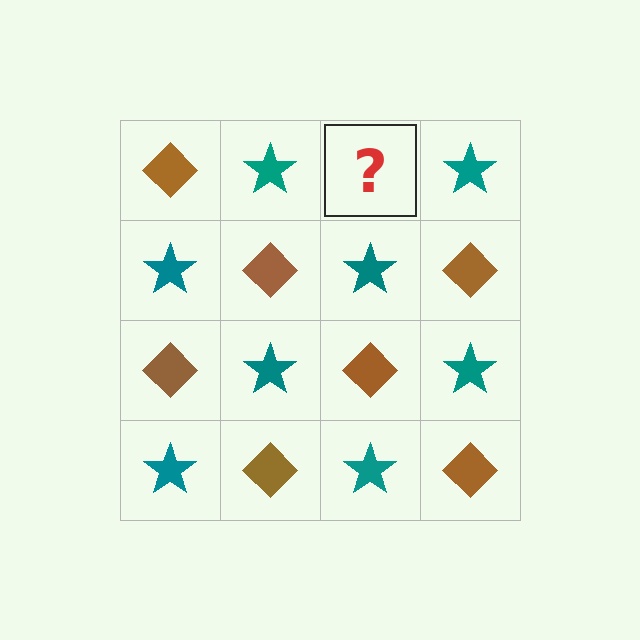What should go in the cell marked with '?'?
The missing cell should contain a brown diamond.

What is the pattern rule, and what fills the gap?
The rule is that it alternates brown diamond and teal star in a checkerboard pattern. The gap should be filled with a brown diamond.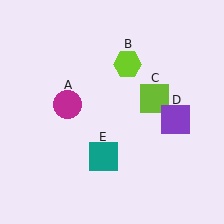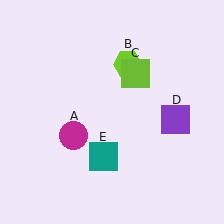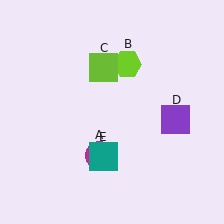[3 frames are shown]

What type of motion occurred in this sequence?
The magenta circle (object A), lime square (object C) rotated counterclockwise around the center of the scene.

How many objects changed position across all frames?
2 objects changed position: magenta circle (object A), lime square (object C).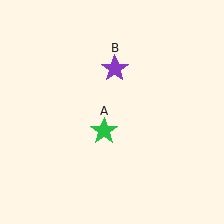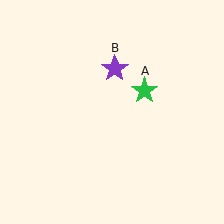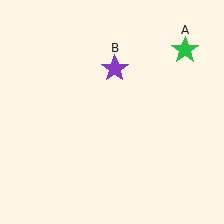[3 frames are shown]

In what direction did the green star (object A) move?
The green star (object A) moved up and to the right.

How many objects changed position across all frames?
1 object changed position: green star (object A).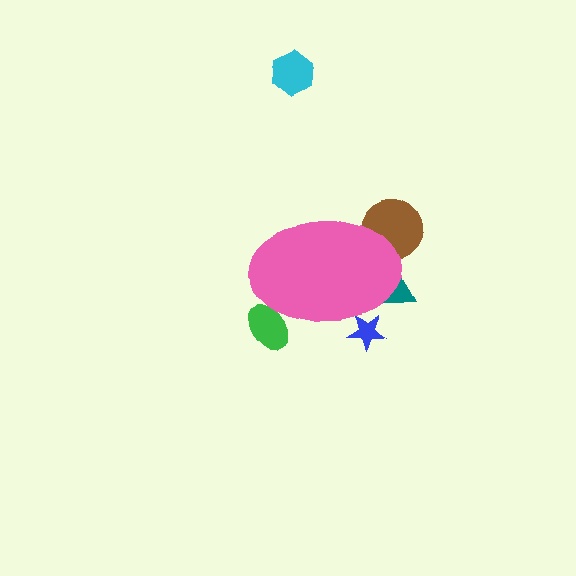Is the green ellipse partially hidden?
Yes, the green ellipse is partially hidden behind the pink ellipse.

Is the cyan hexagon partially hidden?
No, the cyan hexagon is fully visible.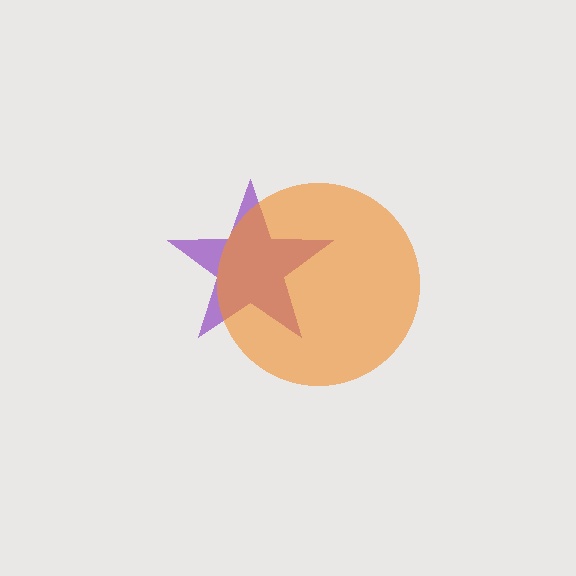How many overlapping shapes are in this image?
There are 2 overlapping shapes in the image.